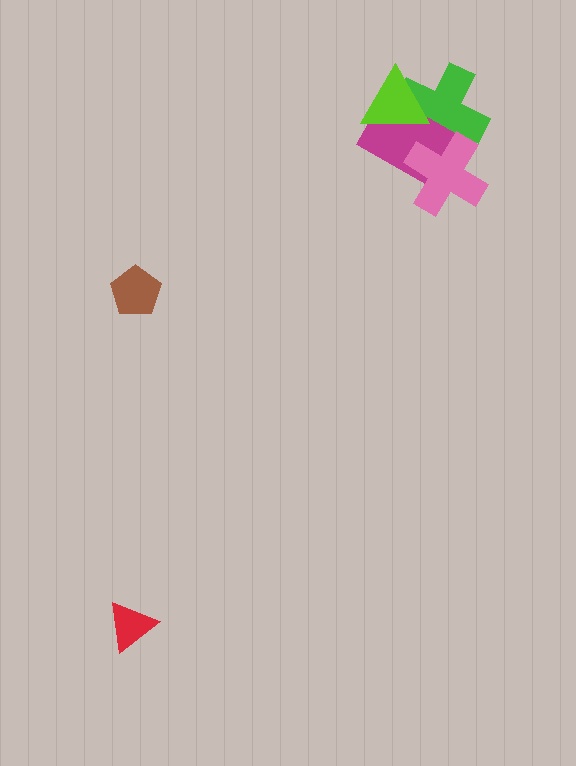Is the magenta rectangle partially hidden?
Yes, it is partially covered by another shape.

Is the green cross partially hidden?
Yes, it is partially covered by another shape.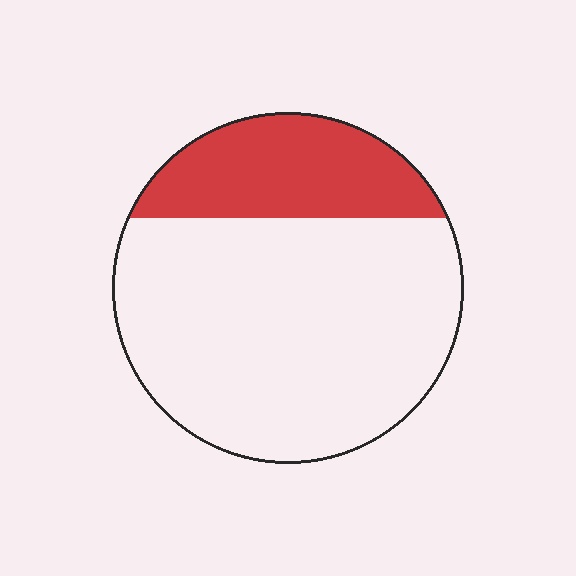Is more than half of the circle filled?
No.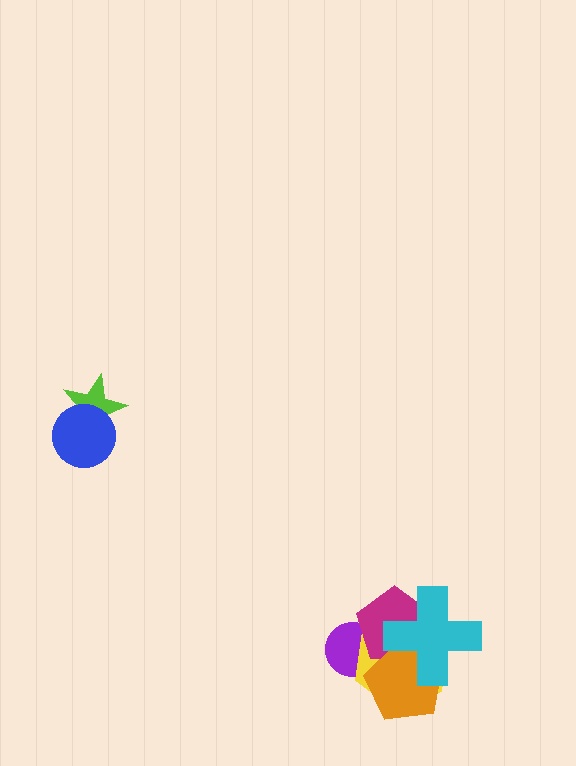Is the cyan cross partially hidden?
No, no other shape covers it.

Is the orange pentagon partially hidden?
Yes, it is partially covered by another shape.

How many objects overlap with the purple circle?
3 objects overlap with the purple circle.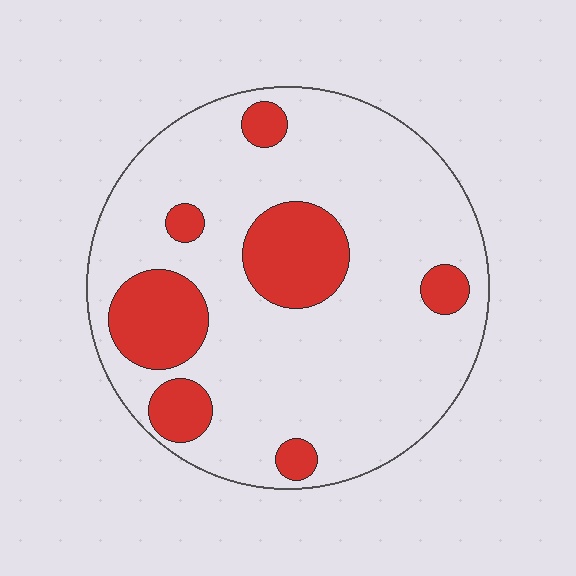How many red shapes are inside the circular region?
7.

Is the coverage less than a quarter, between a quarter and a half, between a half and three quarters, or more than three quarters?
Less than a quarter.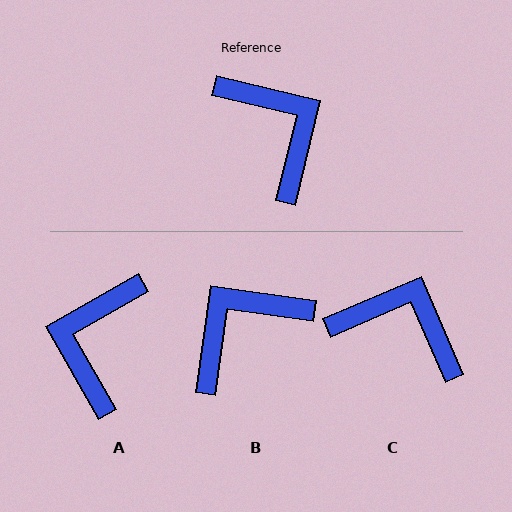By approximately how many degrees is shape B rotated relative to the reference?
Approximately 95 degrees counter-clockwise.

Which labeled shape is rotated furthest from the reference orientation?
A, about 133 degrees away.